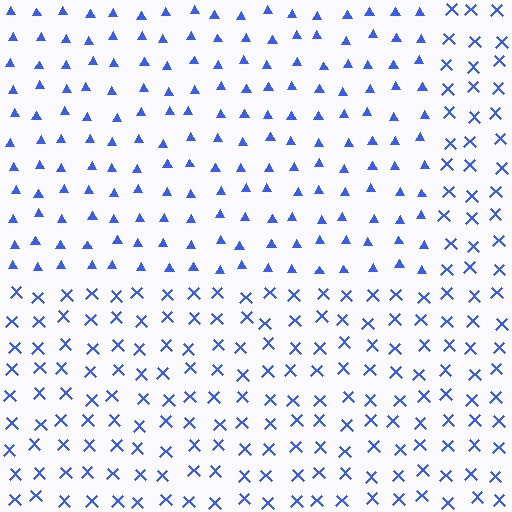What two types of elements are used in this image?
The image uses triangles inside the rectangle region and X marks outside it.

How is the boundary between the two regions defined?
The boundary is defined by a change in element shape: triangles inside vs. X marks outside. All elements share the same color and spacing.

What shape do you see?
I see a rectangle.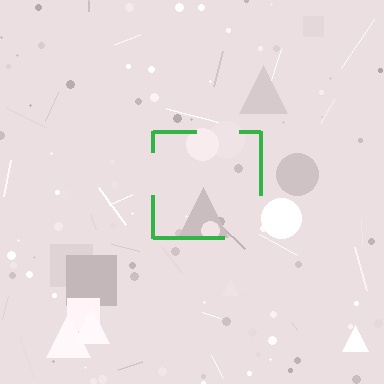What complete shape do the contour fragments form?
The contour fragments form a square.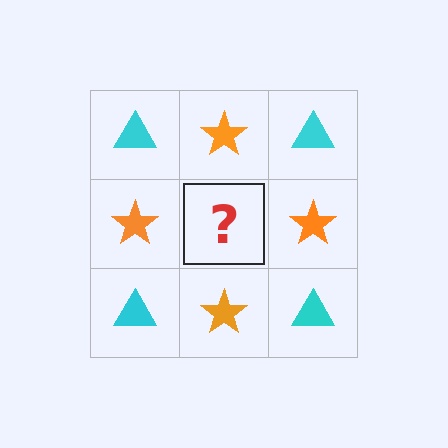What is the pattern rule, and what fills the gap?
The rule is that it alternates cyan triangle and orange star in a checkerboard pattern. The gap should be filled with a cyan triangle.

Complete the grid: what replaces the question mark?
The question mark should be replaced with a cyan triangle.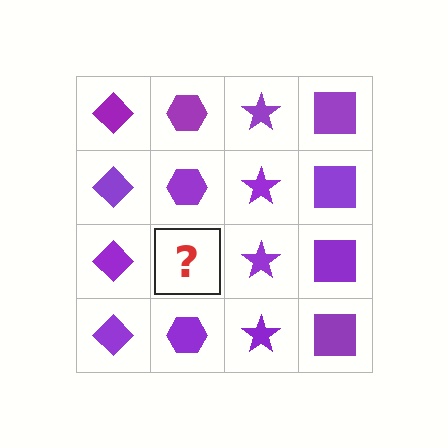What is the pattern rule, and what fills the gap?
The rule is that each column has a consistent shape. The gap should be filled with a purple hexagon.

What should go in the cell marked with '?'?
The missing cell should contain a purple hexagon.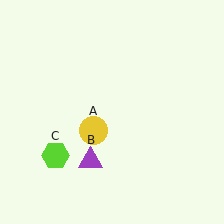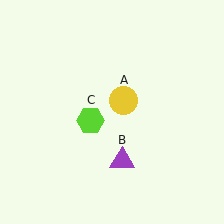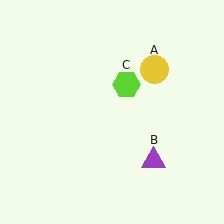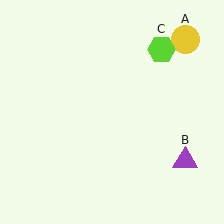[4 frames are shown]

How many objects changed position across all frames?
3 objects changed position: yellow circle (object A), purple triangle (object B), lime hexagon (object C).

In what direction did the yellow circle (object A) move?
The yellow circle (object A) moved up and to the right.